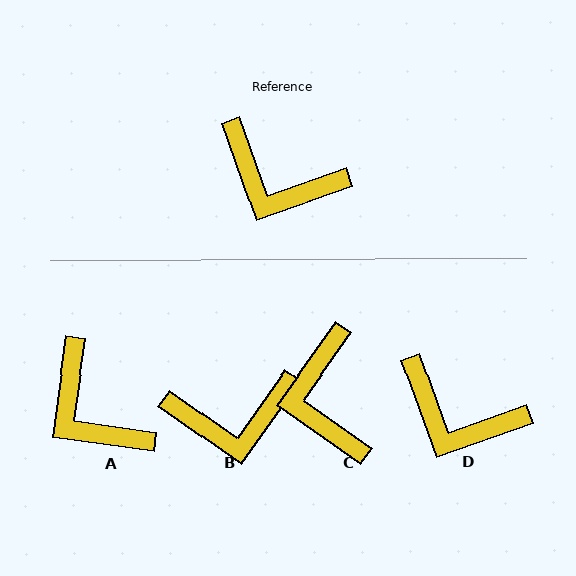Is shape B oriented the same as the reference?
No, it is off by about 35 degrees.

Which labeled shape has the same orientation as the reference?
D.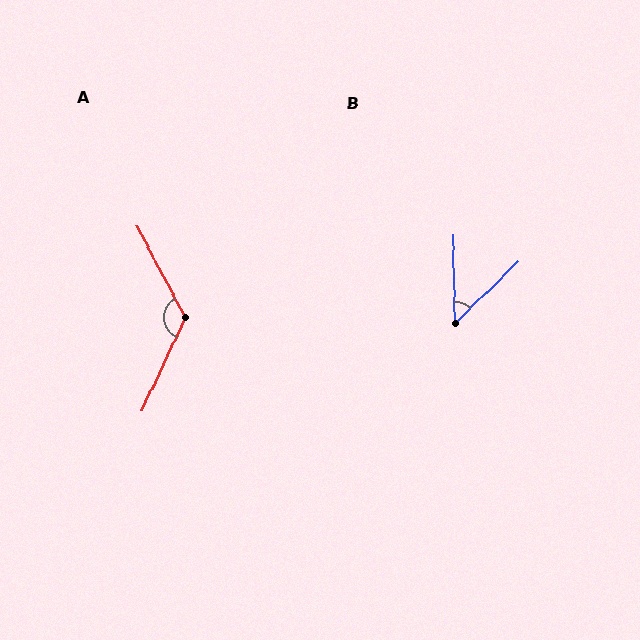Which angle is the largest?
A, at approximately 127 degrees.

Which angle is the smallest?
B, at approximately 47 degrees.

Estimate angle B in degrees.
Approximately 47 degrees.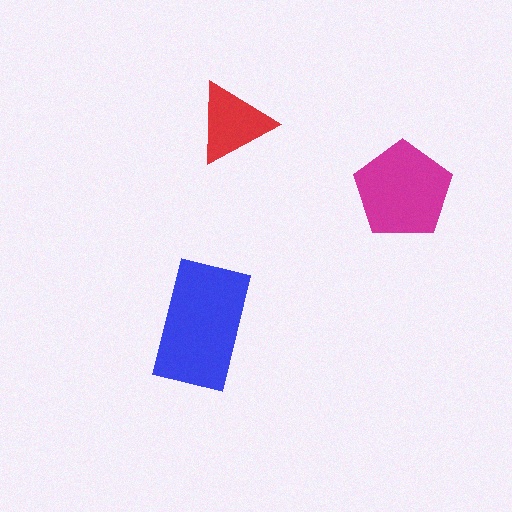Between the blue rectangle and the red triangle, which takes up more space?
The blue rectangle.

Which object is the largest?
The blue rectangle.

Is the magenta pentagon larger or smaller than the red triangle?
Larger.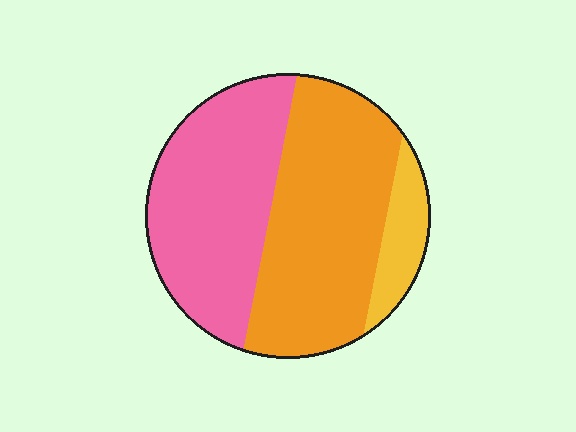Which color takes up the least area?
Yellow, at roughly 10%.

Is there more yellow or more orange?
Orange.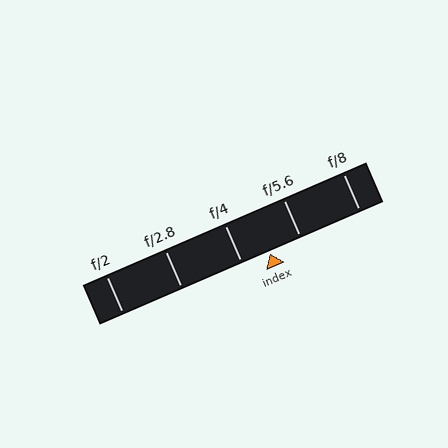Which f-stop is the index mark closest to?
The index mark is closest to f/4.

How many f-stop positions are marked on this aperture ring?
There are 5 f-stop positions marked.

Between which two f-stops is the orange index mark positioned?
The index mark is between f/4 and f/5.6.